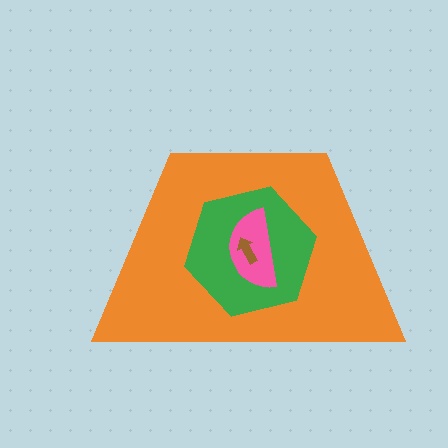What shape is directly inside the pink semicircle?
The brown arrow.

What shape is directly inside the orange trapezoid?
The green hexagon.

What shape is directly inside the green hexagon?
The pink semicircle.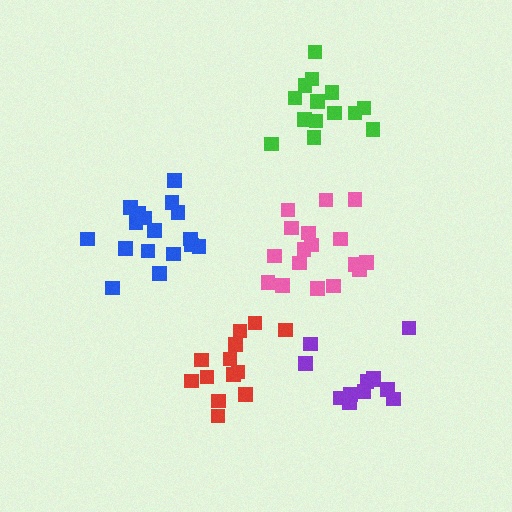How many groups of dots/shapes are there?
There are 5 groups.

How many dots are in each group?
Group 1: 12 dots, Group 2: 13 dots, Group 3: 17 dots, Group 4: 14 dots, Group 5: 17 dots (73 total).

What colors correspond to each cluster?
The clusters are colored: purple, red, pink, green, blue.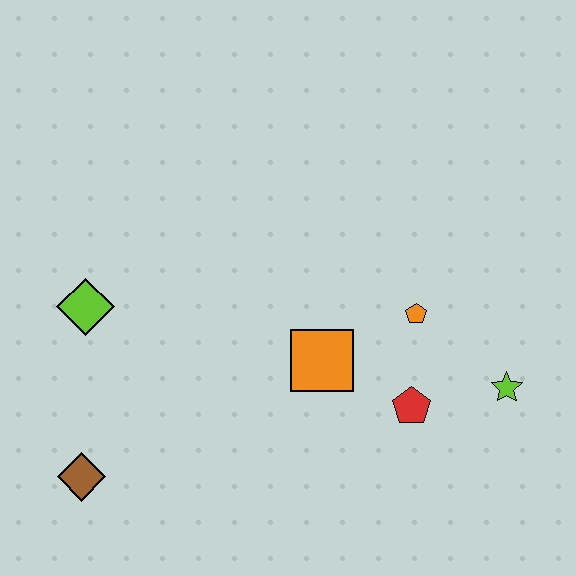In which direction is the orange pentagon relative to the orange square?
The orange pentagon is to the right of the orange square.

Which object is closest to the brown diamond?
The lime diamond is closest to the brown diamond.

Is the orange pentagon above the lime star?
Yes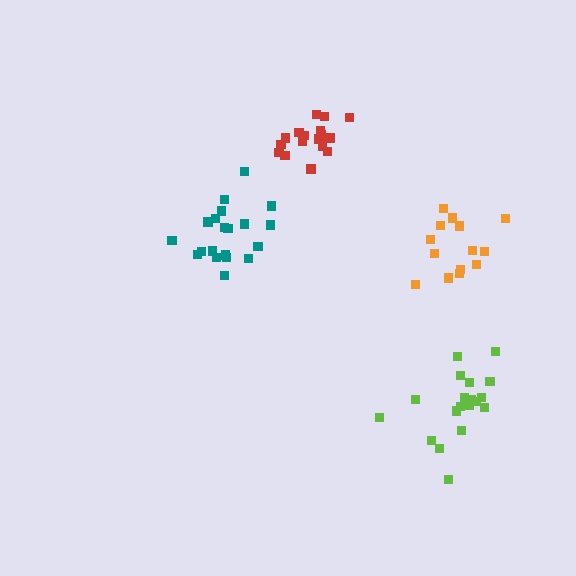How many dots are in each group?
Group 1: 20 dots, Group 2: 14 dots, Group 3: 19 dots, Group 4: 20 dots (73 total).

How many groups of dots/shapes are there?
There are 4 groups.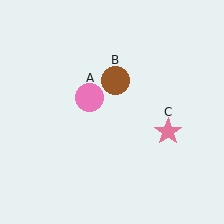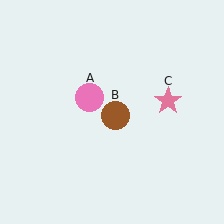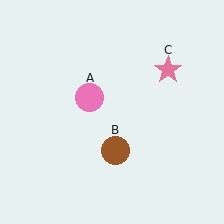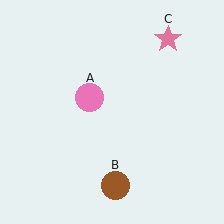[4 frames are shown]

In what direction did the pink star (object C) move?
The pink star (object C) moved up.